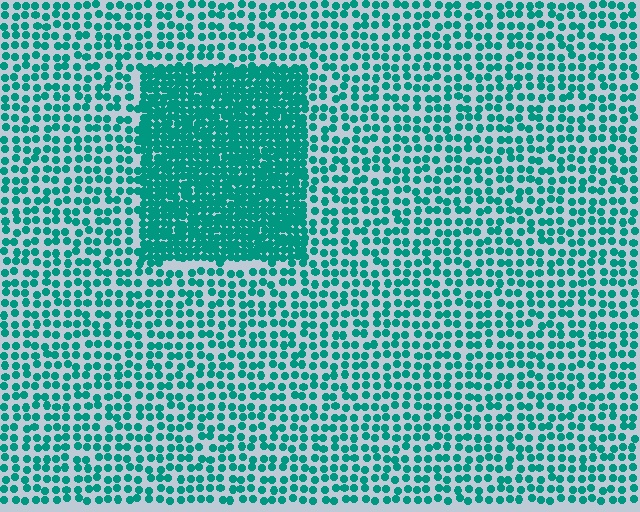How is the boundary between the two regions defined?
The boundary is defined by a change in element density (approximately 2.4x ratio). All elements are the same color, size, and shape.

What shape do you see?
I see a rectangle.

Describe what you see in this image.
The image contains small teal elements arranged at two different densities. A rectangle-shaped region is visible where the elements are more densely packed than the surrounding area.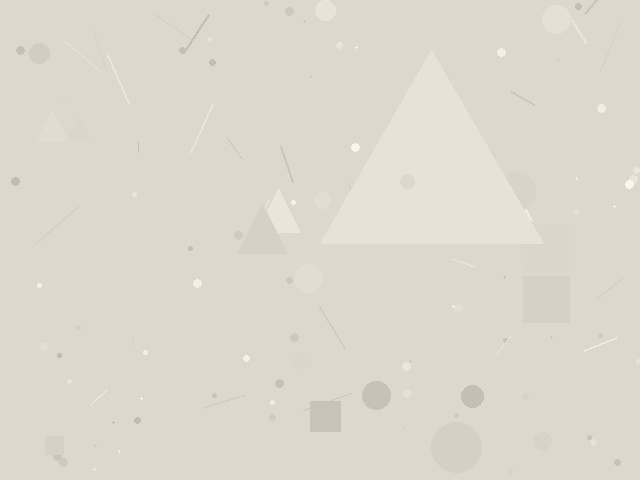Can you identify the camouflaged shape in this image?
The camouflaged shape is a triangle.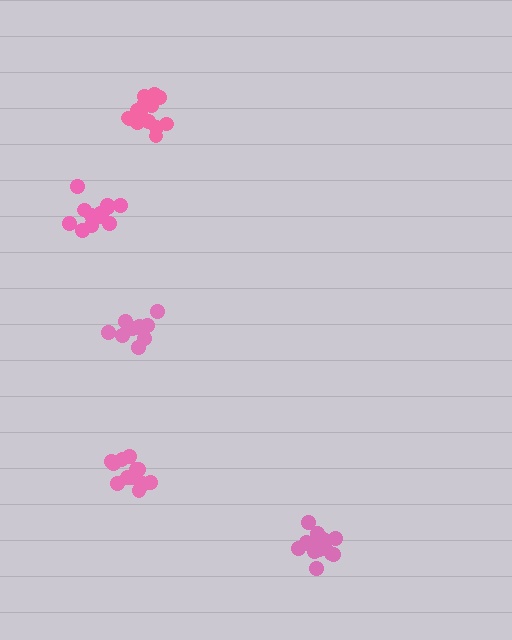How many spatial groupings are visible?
There are 5 spatial groupings.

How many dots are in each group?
Group 1: 10 dots, Group 2: 15 dots, Group 3: 15 dots, Group 4: 14 dots, Group 5: 12 dots (66 total).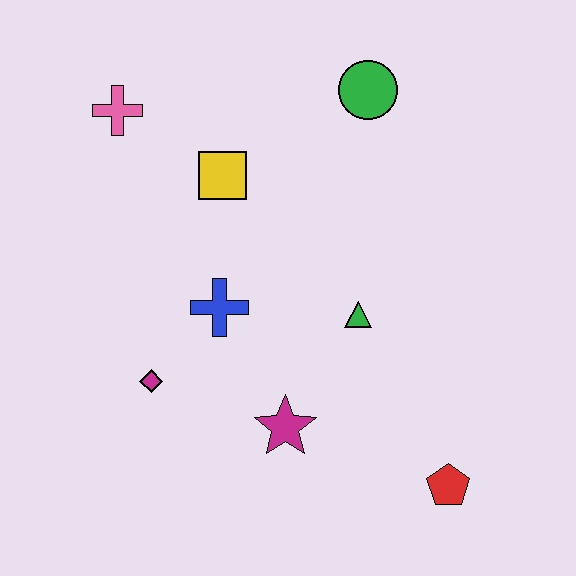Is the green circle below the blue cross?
No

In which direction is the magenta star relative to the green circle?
The magenta star is below the green circle.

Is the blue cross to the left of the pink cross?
No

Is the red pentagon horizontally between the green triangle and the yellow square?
No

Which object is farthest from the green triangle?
The pink cross is farthest from the green triangle.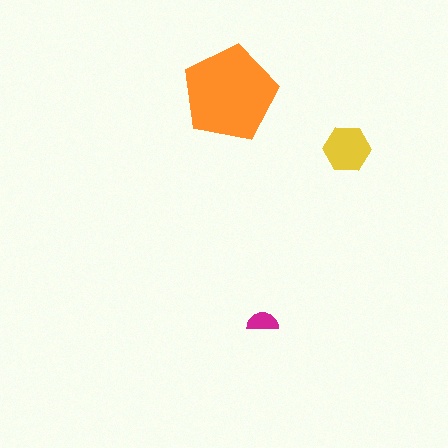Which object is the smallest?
The magenta semicircle.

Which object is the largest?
The orange pentagon.